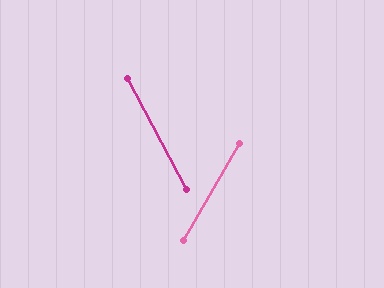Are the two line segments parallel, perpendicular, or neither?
Neither parallel nor perpendicular — they differ by about 58°.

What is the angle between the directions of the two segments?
Approximately 58 degrees.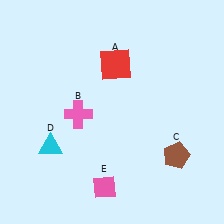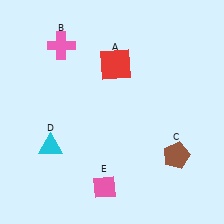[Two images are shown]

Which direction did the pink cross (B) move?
The pink cross (B) moved up.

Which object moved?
The pink cross (B) moved up.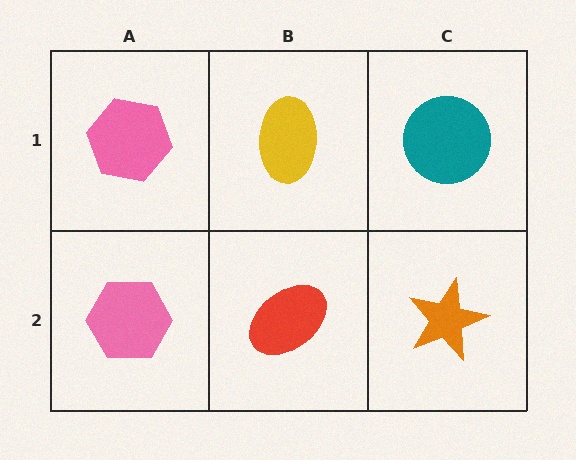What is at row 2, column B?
A red ellipse.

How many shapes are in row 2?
3 shapes.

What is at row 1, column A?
A pink hexagon.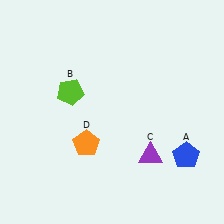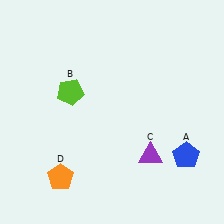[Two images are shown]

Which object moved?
The orange pentagon (D) moved down.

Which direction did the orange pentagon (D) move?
The orange pentagon (D) moved down.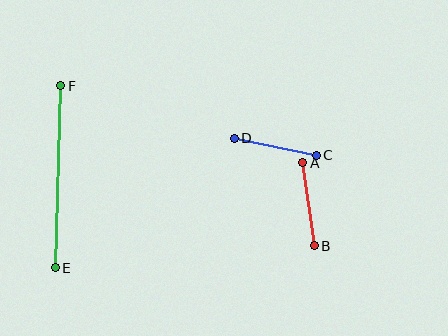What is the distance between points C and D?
The distance is approximately 84 pixels.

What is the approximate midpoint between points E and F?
The midpoint is at approximately (58, 177) pixels.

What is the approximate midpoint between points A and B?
The midpoint is at approximately (309, 204) pixels.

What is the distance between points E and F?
The distance is approximately 182 pixels.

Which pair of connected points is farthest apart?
Points E and F are farthest apart.